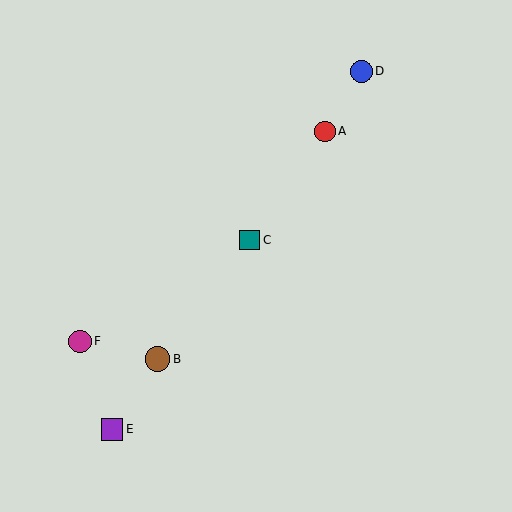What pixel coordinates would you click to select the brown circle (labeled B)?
Click at (157, 359) to select the brown circle B.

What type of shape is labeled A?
Shape A is a red circle.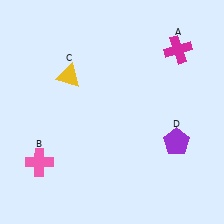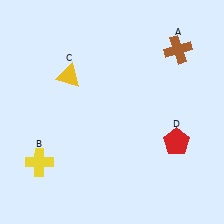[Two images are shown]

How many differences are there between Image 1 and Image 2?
There are 3 differences between the two images.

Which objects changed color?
A changed from magenta to brown. B changed from pink to yellow. D changed from purple to red.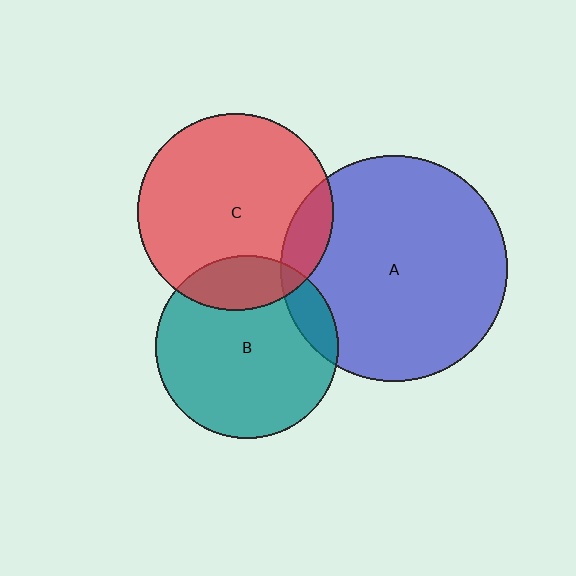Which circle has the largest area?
Circle A (blue).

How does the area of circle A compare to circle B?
Approximately 1.5 times.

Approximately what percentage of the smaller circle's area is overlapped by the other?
Approximately 10%.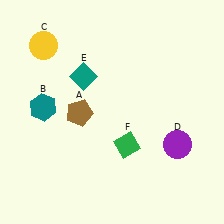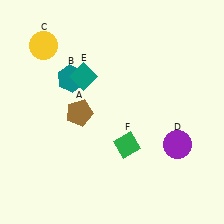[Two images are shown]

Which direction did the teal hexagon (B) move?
The teal hexagon (B) moved up.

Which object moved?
The teal hexagon (B) moved up.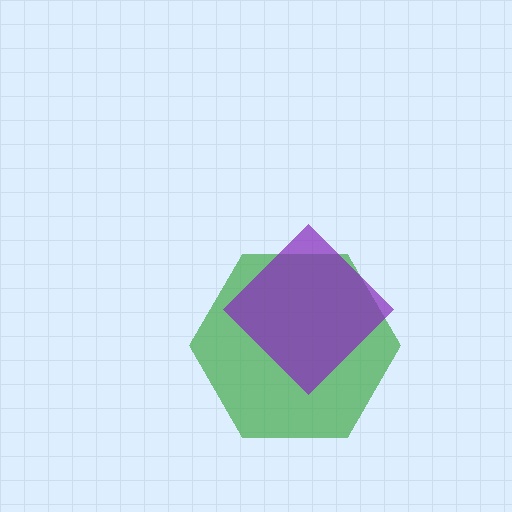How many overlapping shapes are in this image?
There are 2 overlapping shapes in the image.